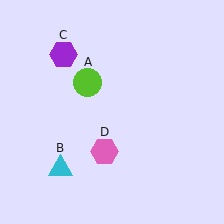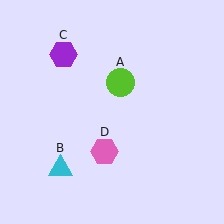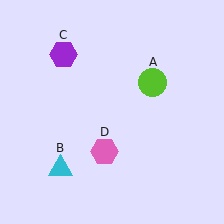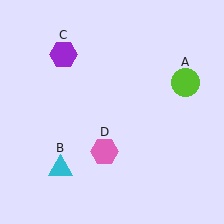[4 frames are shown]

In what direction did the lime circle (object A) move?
The lime circle (object A) moved right.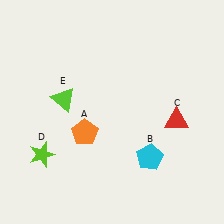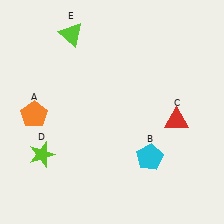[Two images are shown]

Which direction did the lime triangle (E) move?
The lime triangle (E) moved up.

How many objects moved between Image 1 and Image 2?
2 objects moved between the two images.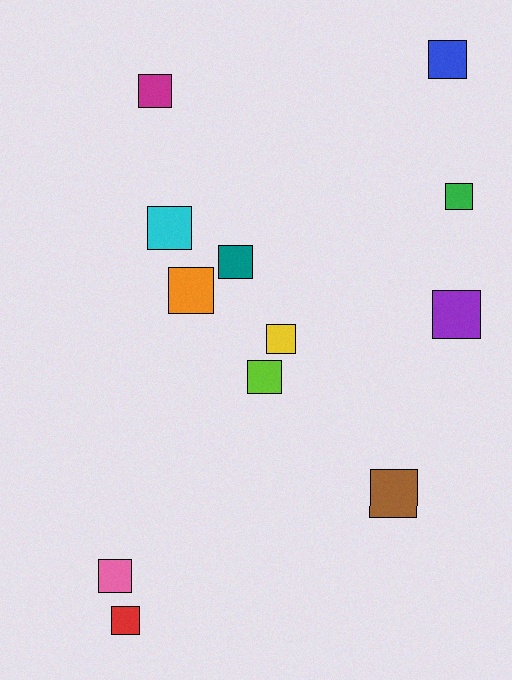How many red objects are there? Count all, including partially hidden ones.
There is 1 red object.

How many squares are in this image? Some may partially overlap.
There are 12 squares.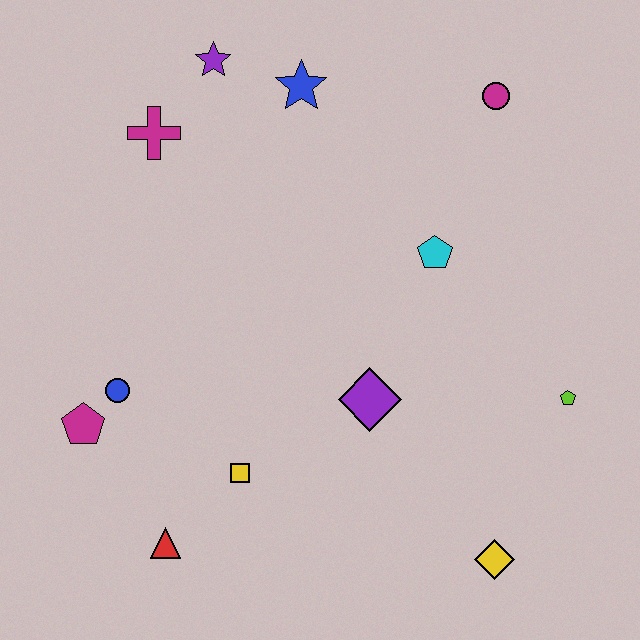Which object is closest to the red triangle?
The yellow square is closest to the red triangle.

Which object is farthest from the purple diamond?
The purple star is farthest from the purple diamond.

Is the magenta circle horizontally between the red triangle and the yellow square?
No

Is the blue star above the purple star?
No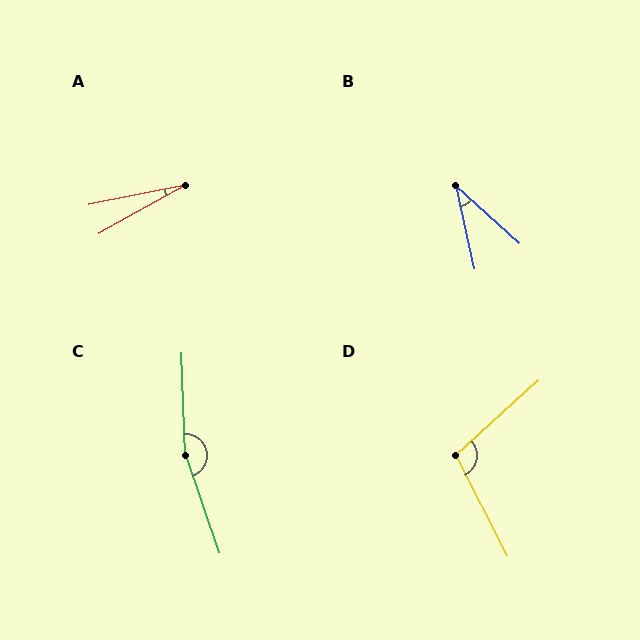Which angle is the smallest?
A, at approximately 18 degrees.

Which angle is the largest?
C, at approximately 163 degrees.